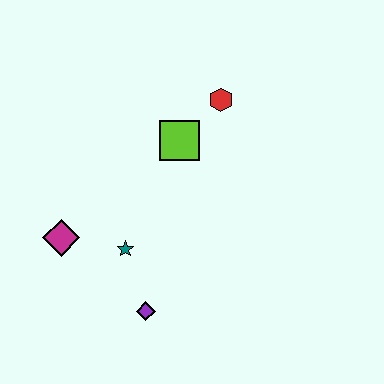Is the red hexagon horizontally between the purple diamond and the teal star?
No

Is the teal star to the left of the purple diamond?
Yes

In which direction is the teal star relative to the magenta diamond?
The teal star is to the right of the magenta diamond.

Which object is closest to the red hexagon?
The lime square is closest to the red hexagon.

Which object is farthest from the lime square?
The purple diamond is farthest from the lime square.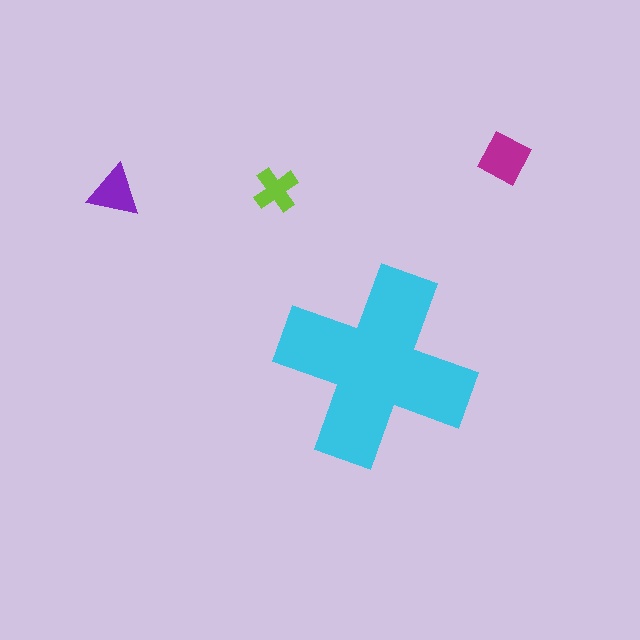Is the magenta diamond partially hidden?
No, the magenta diamond is fully visible.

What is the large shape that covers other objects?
A cyan cross.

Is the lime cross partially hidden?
No, the lime cross is fully visible.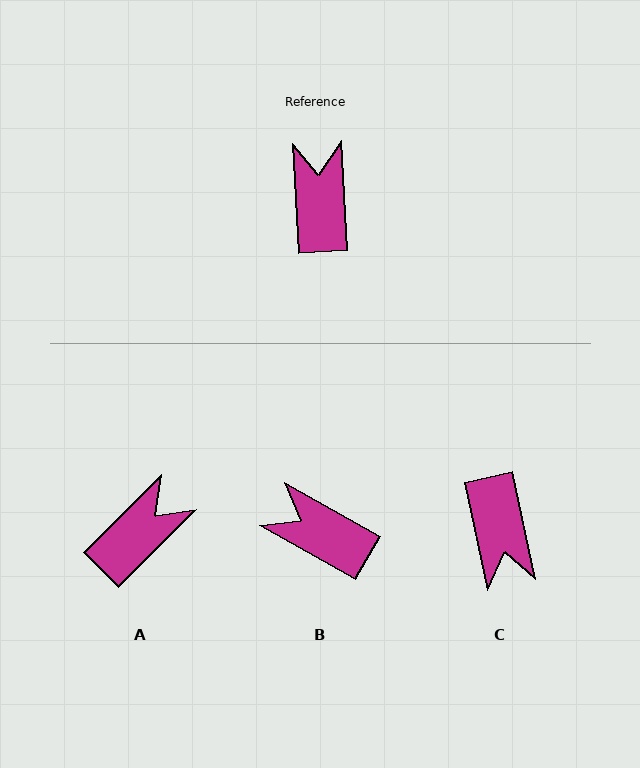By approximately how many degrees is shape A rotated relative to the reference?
Approximately 49 degrees clockwise.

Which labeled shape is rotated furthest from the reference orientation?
C, about 171 degrees away.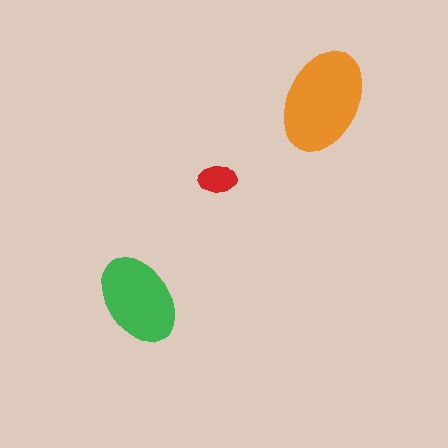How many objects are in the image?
There are 3 objects in the image.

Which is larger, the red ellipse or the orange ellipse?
The orange one.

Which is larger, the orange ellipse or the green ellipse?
The orange one.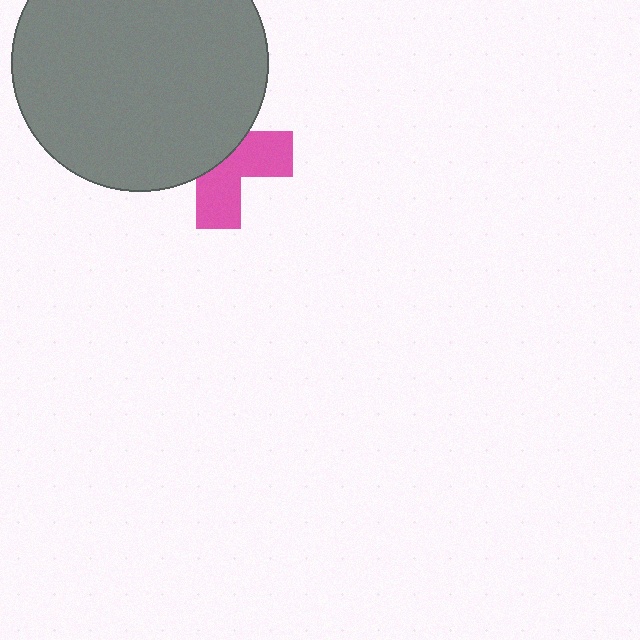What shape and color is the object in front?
The object in front is a gray circle.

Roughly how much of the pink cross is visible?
About half of it is visible (roughly 46%).